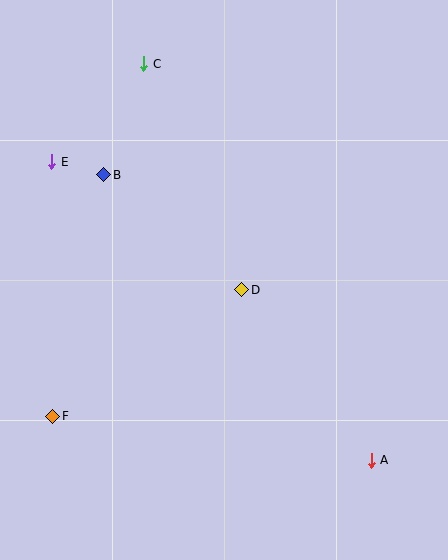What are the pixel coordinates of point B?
Point B is at (104, 175).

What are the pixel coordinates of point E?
Point E is at (52, 162).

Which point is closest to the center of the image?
Point D at (242, 290) is closest to the center.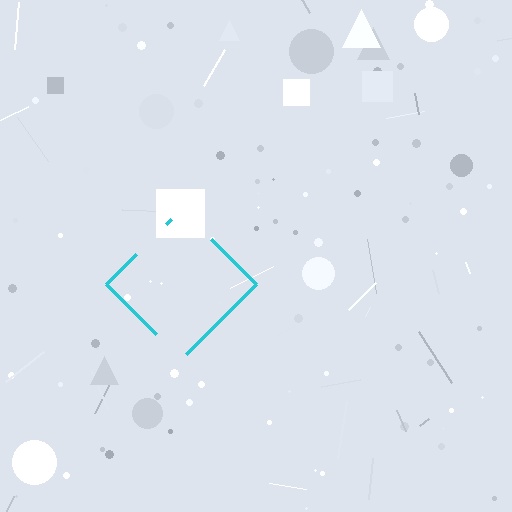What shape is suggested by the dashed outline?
The dashed outline suggests a diamond.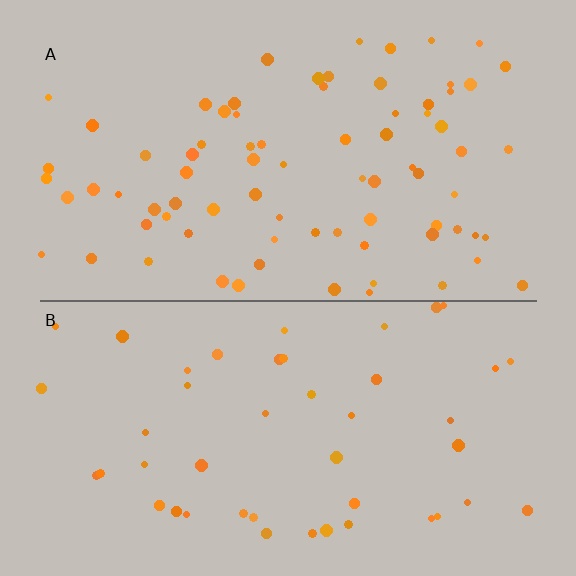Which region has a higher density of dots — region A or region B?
A (the top).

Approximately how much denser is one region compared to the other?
Approximately 1.7× — region A over region B.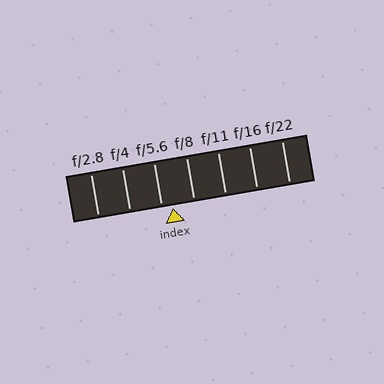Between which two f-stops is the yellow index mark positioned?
The index mark is between f/5.6 and f/8.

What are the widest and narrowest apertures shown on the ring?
The widest aperture shown is f/2.8 and the narrowest is f/22.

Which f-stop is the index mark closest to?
The index mark is closest to f/5.6.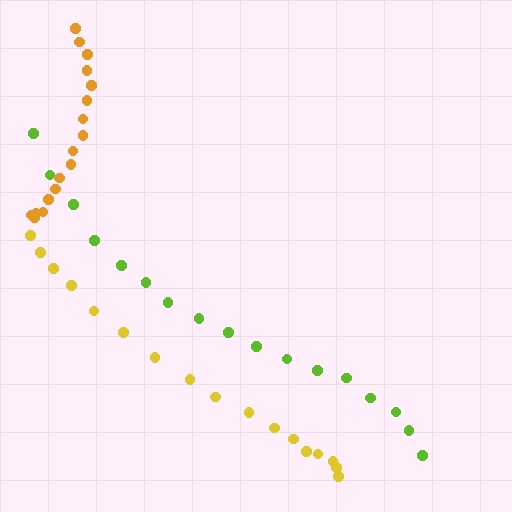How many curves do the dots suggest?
There are 3 distinct paths.